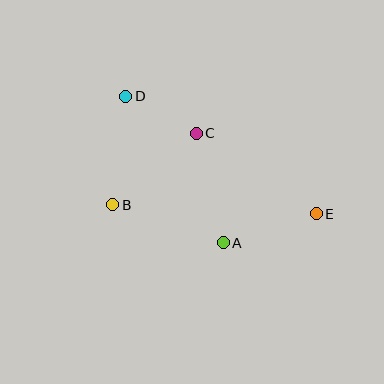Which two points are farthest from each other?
Points D and E are farthest from each other.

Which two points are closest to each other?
Points C and D are closest to each other.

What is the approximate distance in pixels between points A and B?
The distance between A and B is approximately 117 pixels.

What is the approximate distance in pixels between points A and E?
The distance between A and E is approximately 97 pixels.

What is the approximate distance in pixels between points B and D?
The distance between B and D is approximately 109 pixels.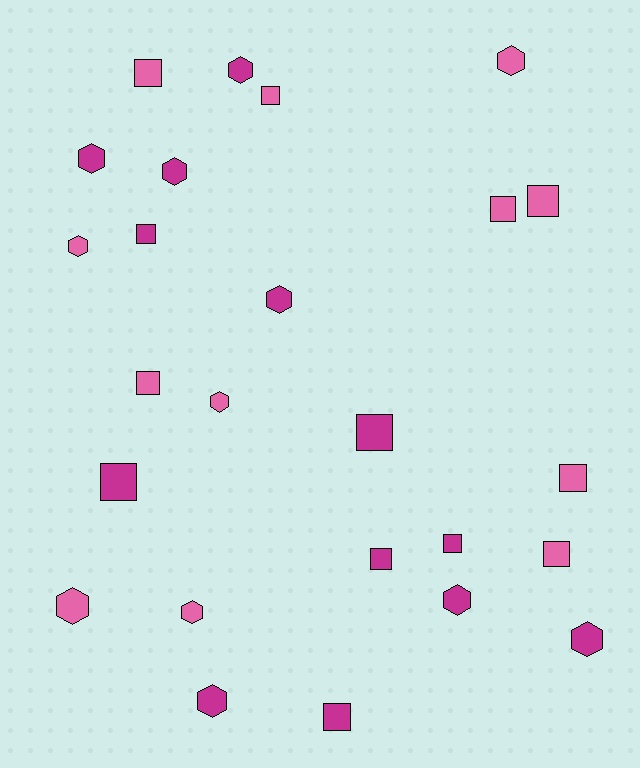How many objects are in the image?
There are 25 objects.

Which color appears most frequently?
Magenta, with 13 objects.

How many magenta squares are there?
There are 6 magenta squares.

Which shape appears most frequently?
Square, with 13 objects.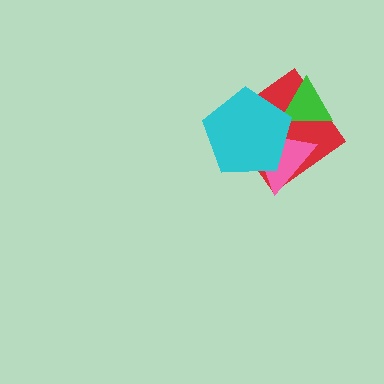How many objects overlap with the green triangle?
3 objects overlap with the green triangle.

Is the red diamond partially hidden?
Yes, it is partially covered by another shape.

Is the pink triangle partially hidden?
Yes, it is partially covered by another shape.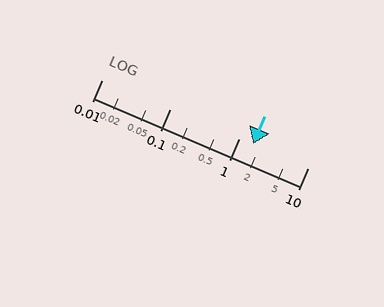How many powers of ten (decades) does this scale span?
The scale spans 3 decades, from 0.01 to 10.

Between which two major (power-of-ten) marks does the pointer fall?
The pointer is between 1 and 10.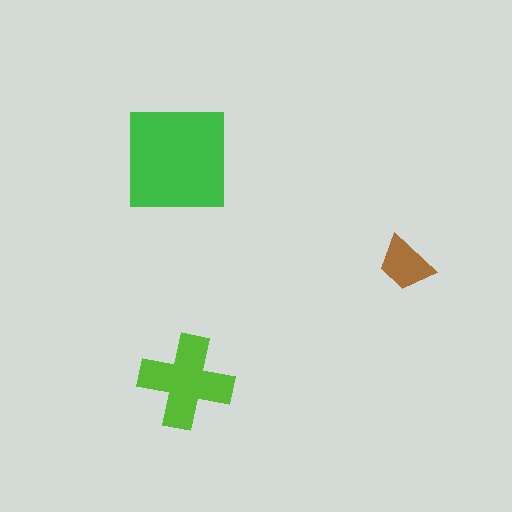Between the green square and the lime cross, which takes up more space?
The green square.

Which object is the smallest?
The brown trapezoid.